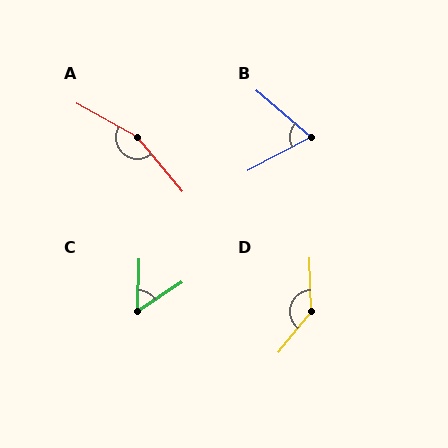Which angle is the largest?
A, at approximately 159 degrees.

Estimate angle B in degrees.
Approximately 69 degrees.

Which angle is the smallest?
C, at approximately 55 degrees.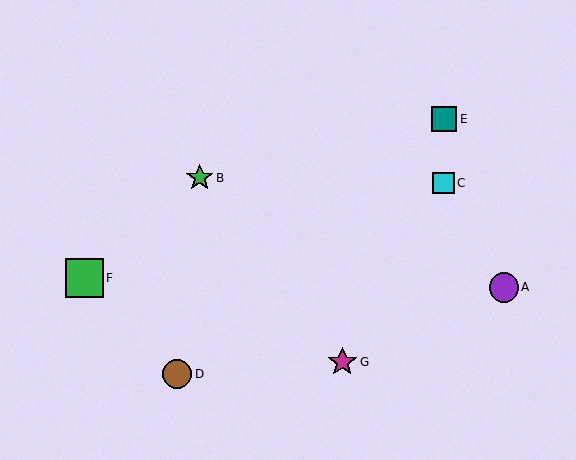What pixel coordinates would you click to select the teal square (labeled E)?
Click at (444, 119) to select the teal square E.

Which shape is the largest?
The green square (labeled F) is the largest.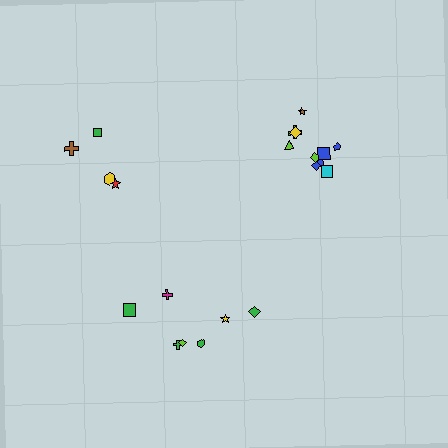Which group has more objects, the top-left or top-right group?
The top-right group.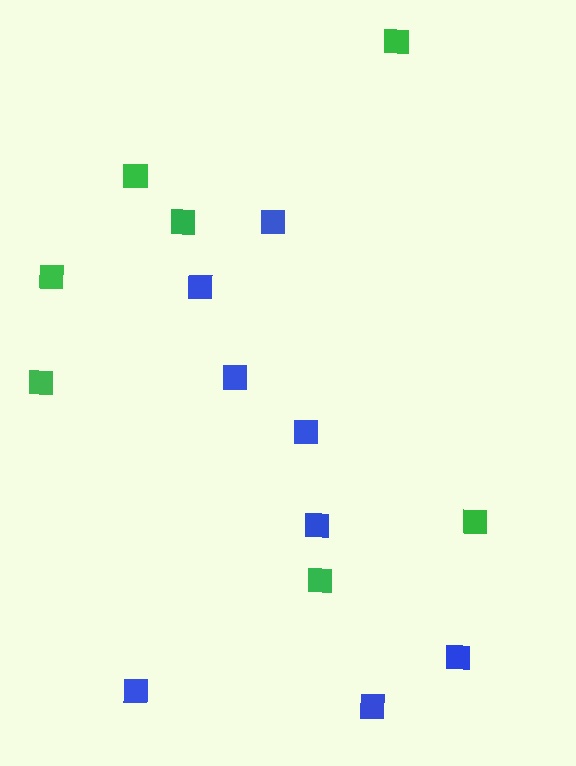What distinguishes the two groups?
There are 2 groups: one group of blue squares (8) and one group of green squares (7).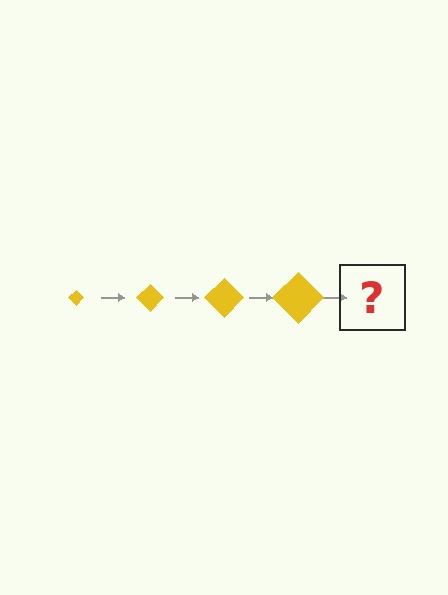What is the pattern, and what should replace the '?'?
The pattern is that the diamond gets progressively larger each step. The '?' should be a yellow diamond, larger than the previous one.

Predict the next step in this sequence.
The next step is a yellow diamond, larger than the previous one.